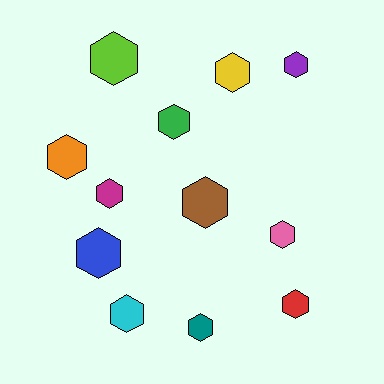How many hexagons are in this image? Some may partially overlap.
There are 12 hexagons.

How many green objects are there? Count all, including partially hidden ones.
There is 1 green object.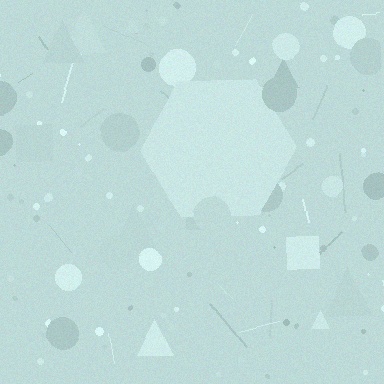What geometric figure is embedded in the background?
A hexagon is embedded in the background.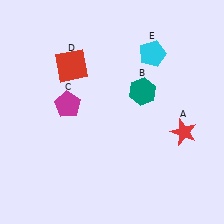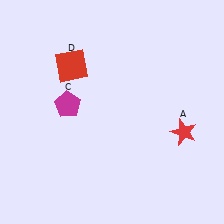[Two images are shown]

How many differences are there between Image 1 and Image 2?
There are 2 differences between the two images.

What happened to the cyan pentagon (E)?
The cyan pentagon (E) was removed in Image 2. It was in the top-right area of Image 1.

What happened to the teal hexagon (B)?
The teal hexagon (B) was removed in Image 2. It was in the top-right area of Image 1.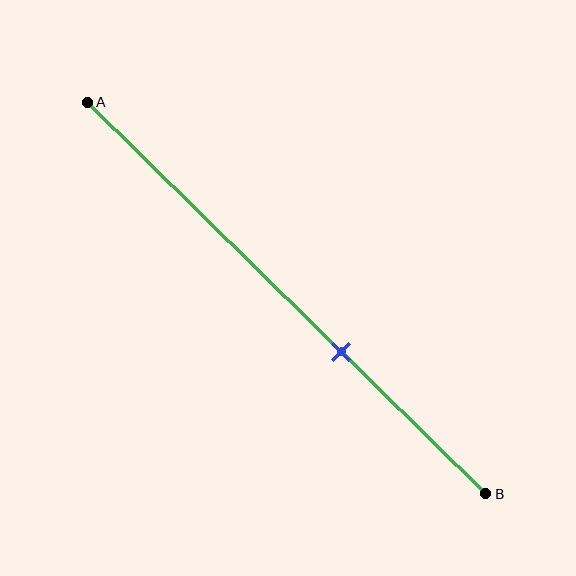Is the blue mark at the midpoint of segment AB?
No, the mark is at about 65% from A, not at the 50% midpoint.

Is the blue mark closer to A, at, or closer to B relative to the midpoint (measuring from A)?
The blue mark is closer to point B than the midpoint of segment AB.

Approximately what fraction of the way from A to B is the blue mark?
The blue mark is approximately 65% of the way from A to B.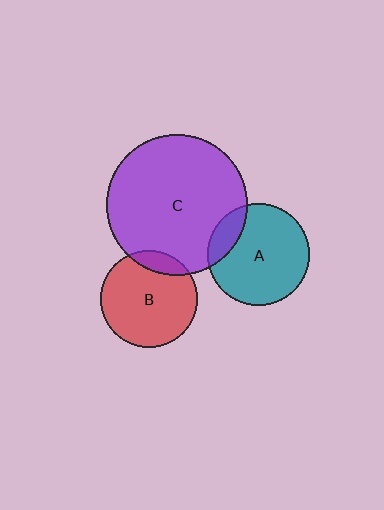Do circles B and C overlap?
Yes.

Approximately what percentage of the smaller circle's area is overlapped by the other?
Approximately 10%.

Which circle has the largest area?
Circle C (purple).